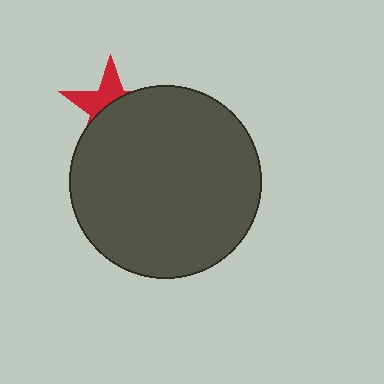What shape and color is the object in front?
The object in front is a dark gray circle.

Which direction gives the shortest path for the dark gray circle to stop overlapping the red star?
Moving down gives the shortest separation.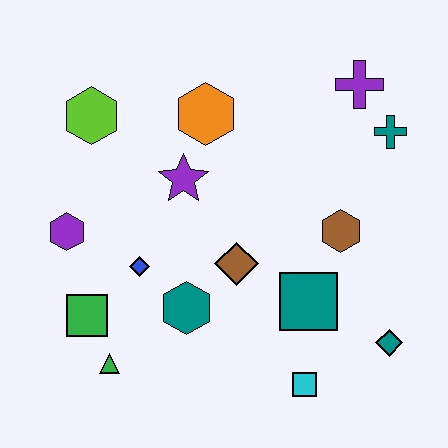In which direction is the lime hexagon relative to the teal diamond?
The lime hexagon is to the left of the teal diamond.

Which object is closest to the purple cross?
The teal cross is closest to the purple cross.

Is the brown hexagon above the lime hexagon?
No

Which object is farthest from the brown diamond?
The purple cross is farthest from the brown diamond.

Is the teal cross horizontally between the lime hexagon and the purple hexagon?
No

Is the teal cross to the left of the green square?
No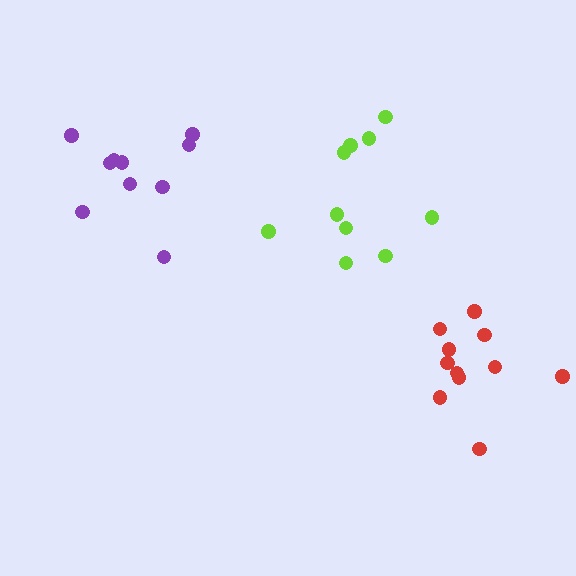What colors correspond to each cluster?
The clusters are colored: red, purple, lime.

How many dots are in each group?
Group 1: 11 dots, Group 2: 10 dots, Group 3: 10 dots (31 total).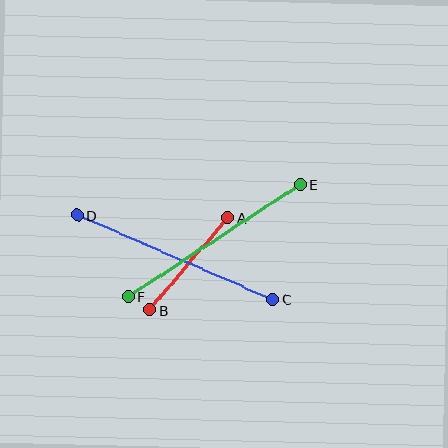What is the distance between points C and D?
The distance is approximately 213 pixels.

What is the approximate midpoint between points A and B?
The midpoint is at approximately (189, 264) pixels.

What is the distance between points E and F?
The distance is approximately 205 pixels.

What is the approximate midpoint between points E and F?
The midpoint is at approximately (214, 240) pixels.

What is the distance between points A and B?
The distance is approximately 121 pixels.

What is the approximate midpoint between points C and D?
The midpoint is at approximately (175, 257) pixels.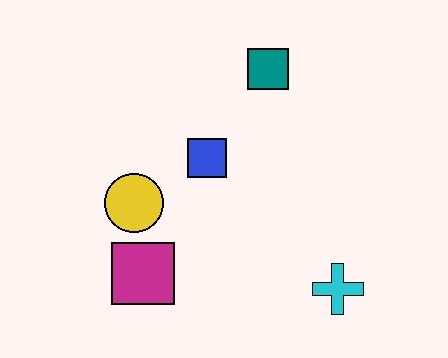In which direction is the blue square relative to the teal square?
The blue square is below the teal square.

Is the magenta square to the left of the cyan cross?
Yes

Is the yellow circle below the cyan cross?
No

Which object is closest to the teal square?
The blue square is closest to the teal square.